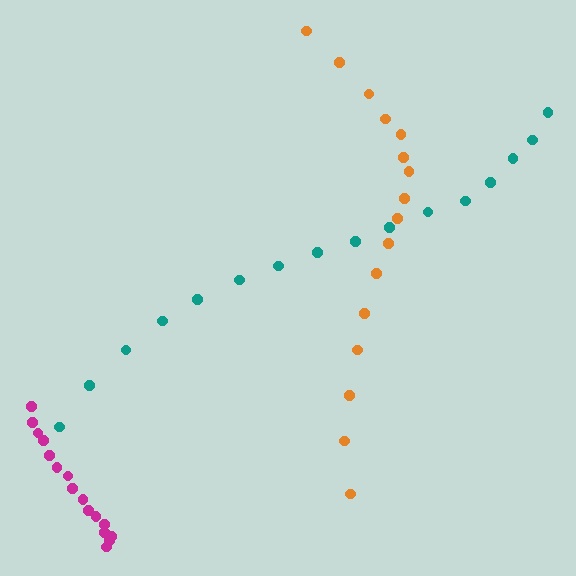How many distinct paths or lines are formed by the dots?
There are 3 distinct paths.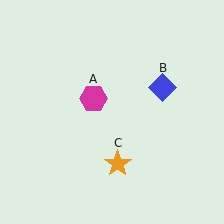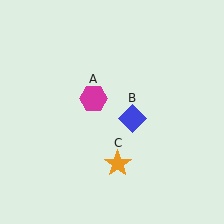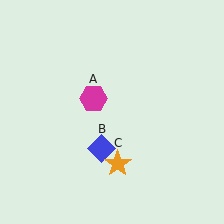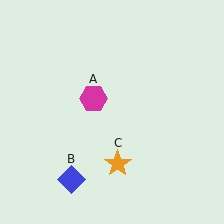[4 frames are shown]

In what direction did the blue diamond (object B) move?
The blue diamond (object B) moved down and to the left.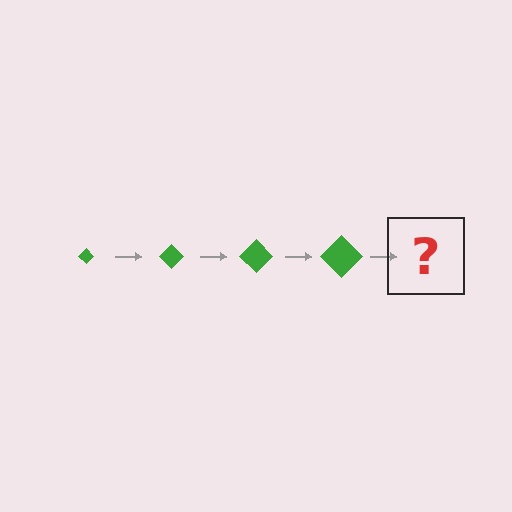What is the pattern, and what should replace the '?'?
The pattern is that the diamond gets progressively larger each step. The '?' should be a green diamond, larger than the previous one.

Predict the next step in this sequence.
The next step is a green diamond, larger than the previous one.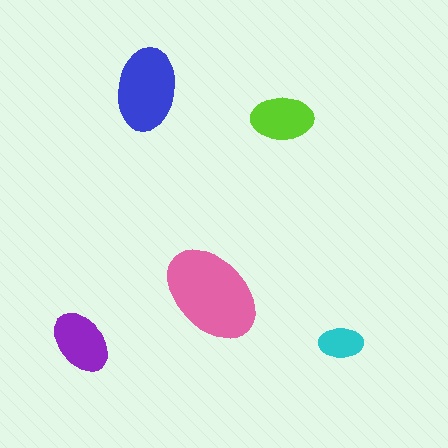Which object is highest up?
The blue ellipse is topmost.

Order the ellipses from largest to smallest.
the pink one, the blue one, the purple one, the lime one, the cyan one.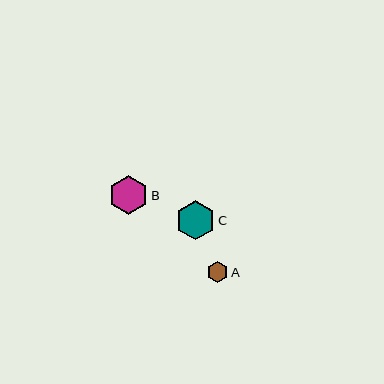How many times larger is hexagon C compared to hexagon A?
Hexagon C is approximately 1.9 times the size of hexagon A.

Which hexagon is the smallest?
Hexagon A is the smallest with a size of approximately 21 pixels.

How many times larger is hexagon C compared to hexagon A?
Hexagon C is approximately 1.9 times the size of hexagon A.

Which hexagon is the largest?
Hexagon C is the largest with a size of approximately 39 pixels.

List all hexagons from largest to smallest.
From largest to smallest: C, B, A.